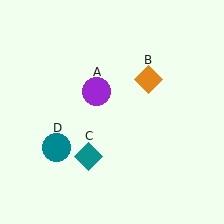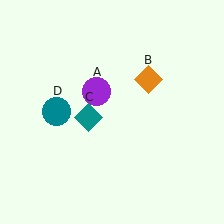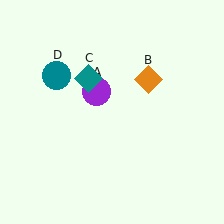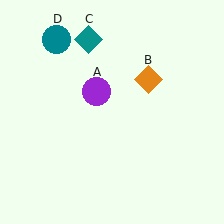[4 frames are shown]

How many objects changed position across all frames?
2 objects changed position: teal diamond (object C), teal circle (object D).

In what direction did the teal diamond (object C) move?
The teal diamond (object C) moved up.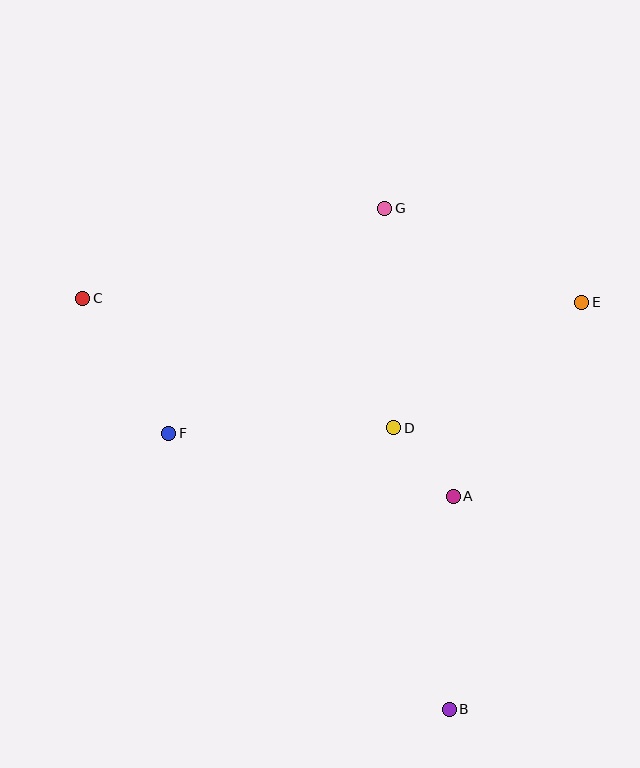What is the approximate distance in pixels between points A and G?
The distance between A and G is approximately 296 pixels.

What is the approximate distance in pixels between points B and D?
The distance between B and D is approximately 287 pixels.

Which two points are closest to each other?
Points A and D are closest to each other.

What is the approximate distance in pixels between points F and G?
The distance between F and G is approximately 312 pixels.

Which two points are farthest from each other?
Points B and C are farthest from each other.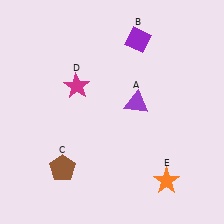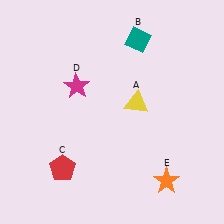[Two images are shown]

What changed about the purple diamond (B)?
In Image 1, B is purple. In Image 2, it changed to teal.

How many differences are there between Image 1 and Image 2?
There are 3 differences between the two images.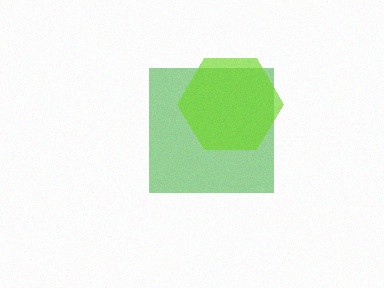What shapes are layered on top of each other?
The layered shapes are: a green square, a lime hexagon.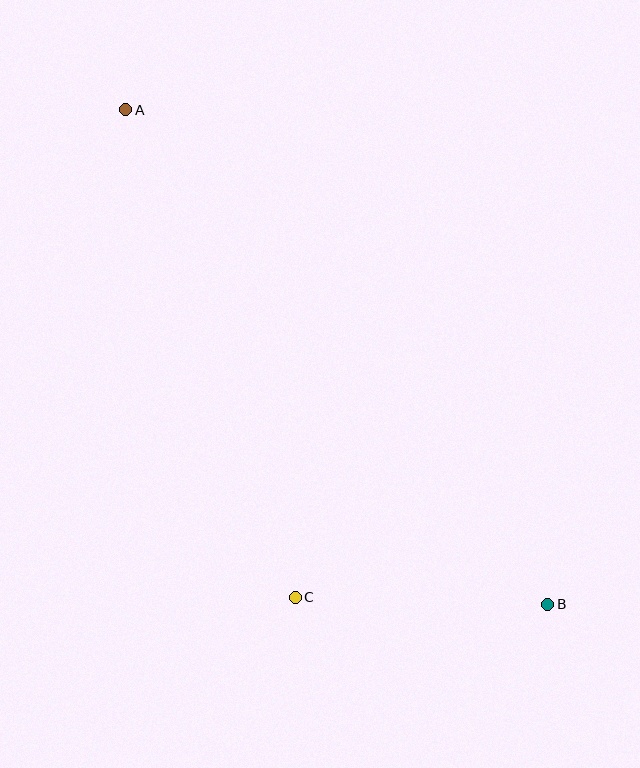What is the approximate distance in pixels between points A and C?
The distance between A and C is approximately 516 pixels.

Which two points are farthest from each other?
Points A and B are farthest from each other.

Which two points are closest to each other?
Points B and C are closest to each other.